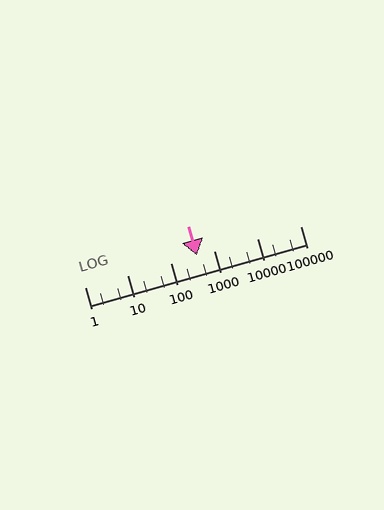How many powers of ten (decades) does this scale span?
The scale spans 5 decades, from 1 to 100000.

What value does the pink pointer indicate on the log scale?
The pointer indicates approximately 390.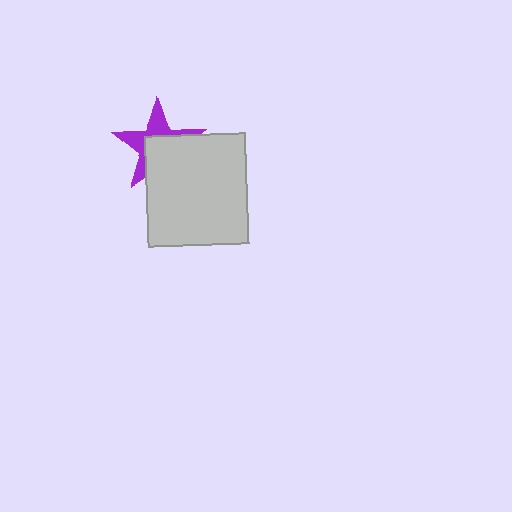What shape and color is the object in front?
The object in front is a light gray rectangle.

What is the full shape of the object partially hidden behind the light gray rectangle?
The partially hidden object is a purple star.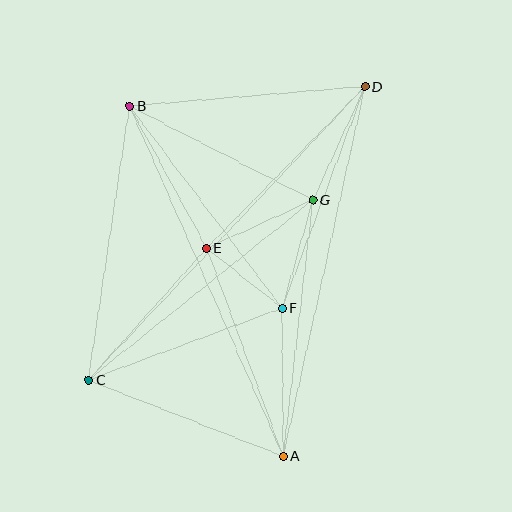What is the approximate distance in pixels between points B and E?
The distance between B and E is approximately 161 pixels.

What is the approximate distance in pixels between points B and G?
The distance between B and G is approximately 205 pixels.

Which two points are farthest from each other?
Points C and D are farthest from each other.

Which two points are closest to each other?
Points E and F are closest to each other.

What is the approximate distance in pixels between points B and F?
The distance between B and F is approximately 253 pixels.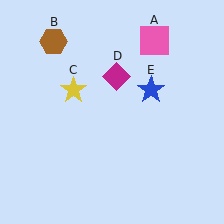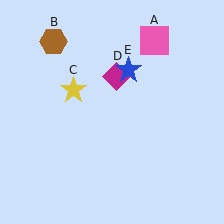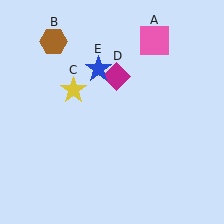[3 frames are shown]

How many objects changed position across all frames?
1 object changed position: blue star (object E).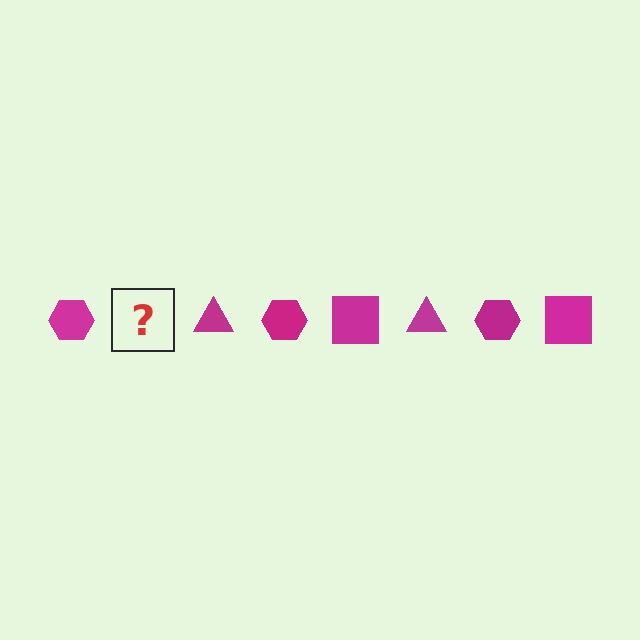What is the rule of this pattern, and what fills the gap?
The rule is that the pattern cycles through hexagon, square, triangle shapes in magenta. The gap should be filled with a magenta square.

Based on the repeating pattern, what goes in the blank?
The blank should be a magenta square.